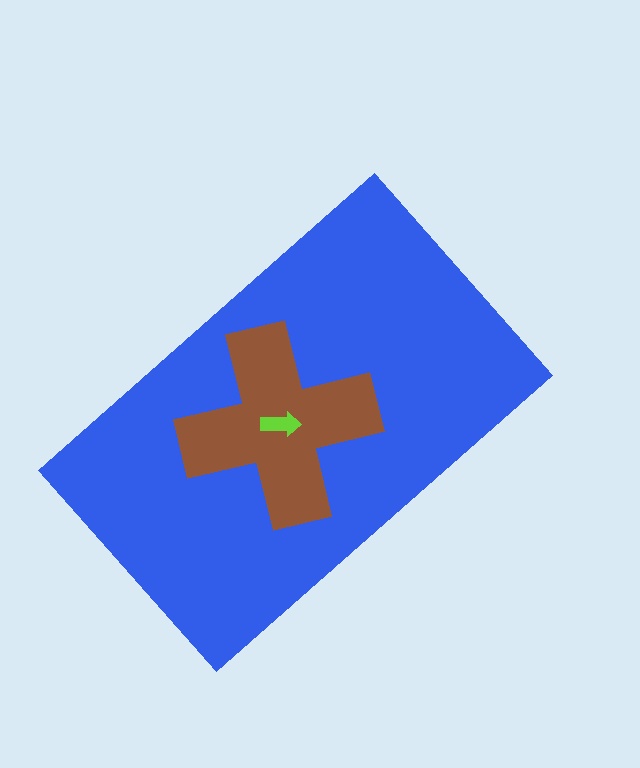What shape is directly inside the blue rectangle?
The brown cross.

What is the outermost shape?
The blue rectangle.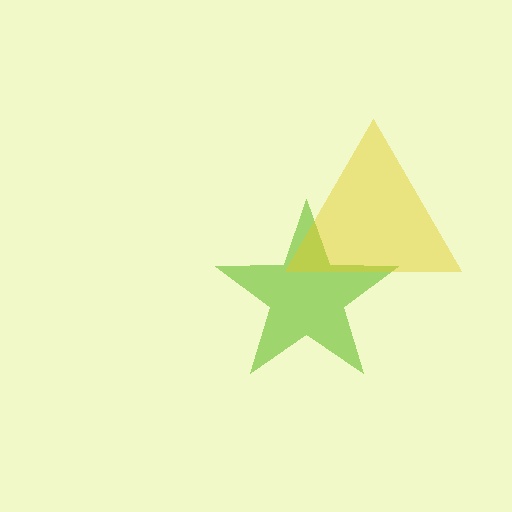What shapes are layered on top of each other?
The layered shapes are: a lime star, a yellow triangle.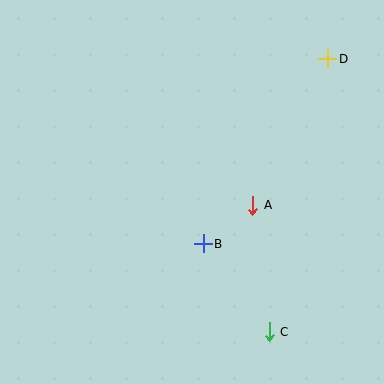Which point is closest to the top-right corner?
Point D is closest to the top-right corner.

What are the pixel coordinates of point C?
Point C is at (269, 332).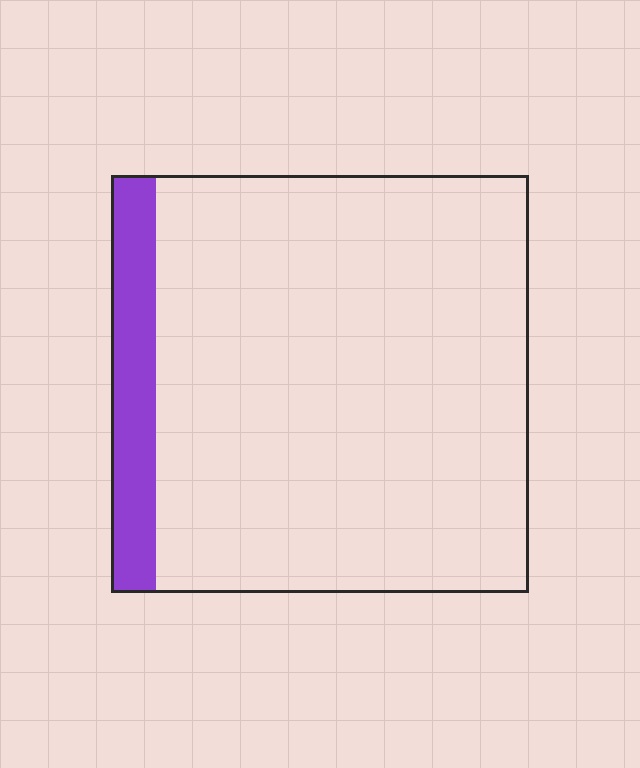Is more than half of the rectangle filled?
No.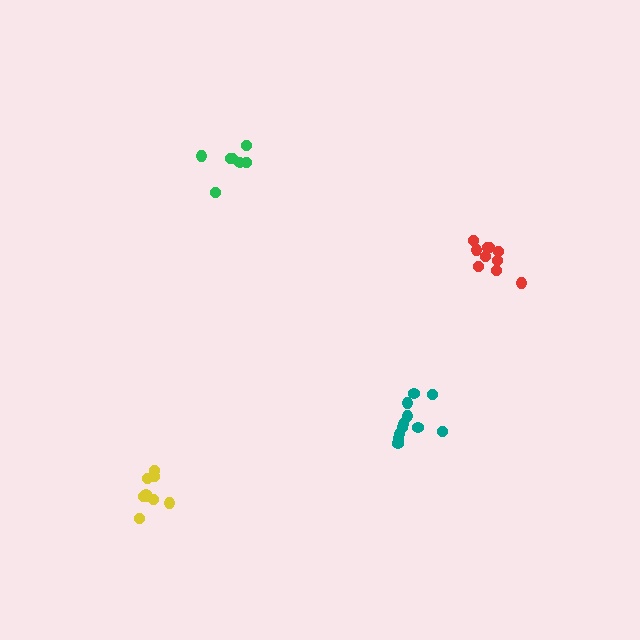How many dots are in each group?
Group 1: 11 dots, Group 2: 7 dots, Group 3: 9 dots, Group 4: 10 dots (37 total).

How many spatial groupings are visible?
There are 4 spatial groupings.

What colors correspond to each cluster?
The clusters are colored: teal, green, yellow, red.